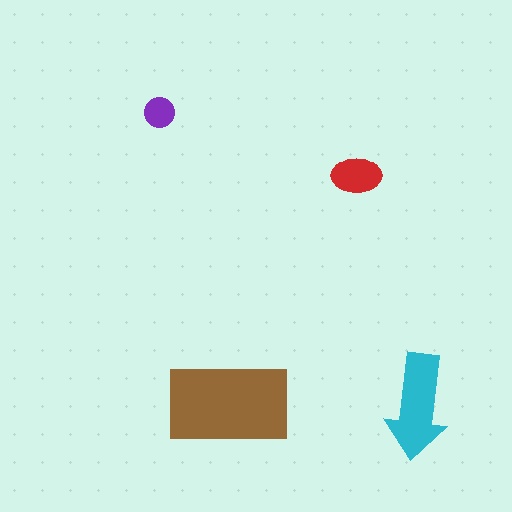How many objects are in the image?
There are 4 objects in the image.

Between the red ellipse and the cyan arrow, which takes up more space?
The cyan arrow.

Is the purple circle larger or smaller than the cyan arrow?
Smaller.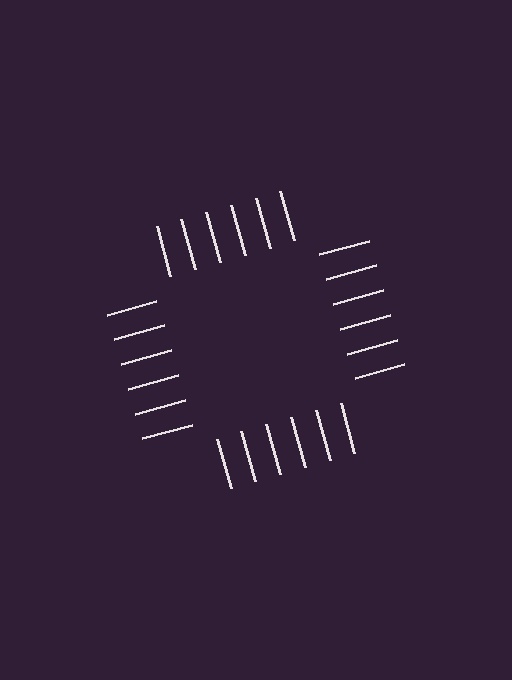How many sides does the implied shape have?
4 sides — the line-ends trace a square.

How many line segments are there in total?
24 — 6 along each of the 4 edges.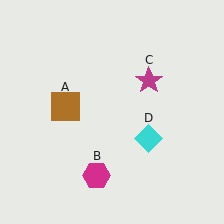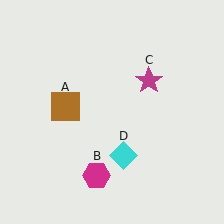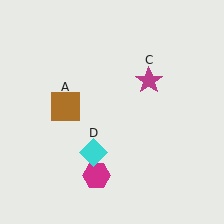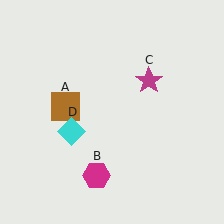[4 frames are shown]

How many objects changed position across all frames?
1 object changed position: cyan diamond (object D).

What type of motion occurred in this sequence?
The cyan diamond (object D) rotated clockwise around the center of the scene.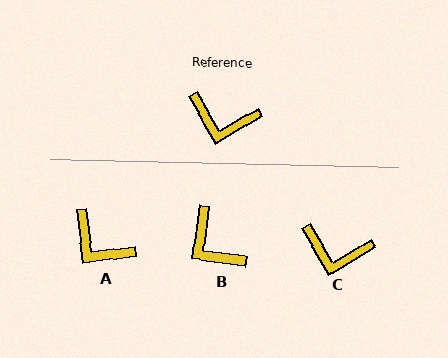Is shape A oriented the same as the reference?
No, it is off by about 23 degrees.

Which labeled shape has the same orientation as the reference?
C.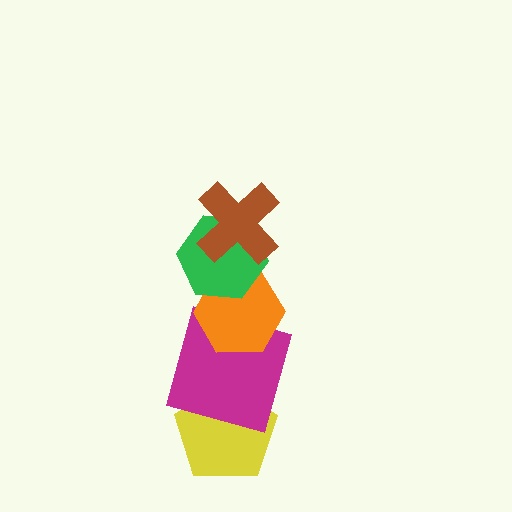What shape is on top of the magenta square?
The orange hexagon is on top of the magenta square.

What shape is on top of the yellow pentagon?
The magenta square is on top of the yellow pentagon.